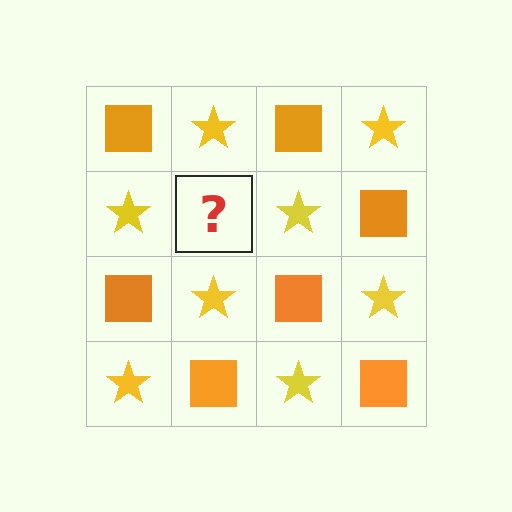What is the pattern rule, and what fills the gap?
The rule is that it alternates orange square and yellow star in a checkerboard pattern. The gap should be filled with an orange square.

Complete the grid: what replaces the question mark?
The question mark should be replaced with an orange square.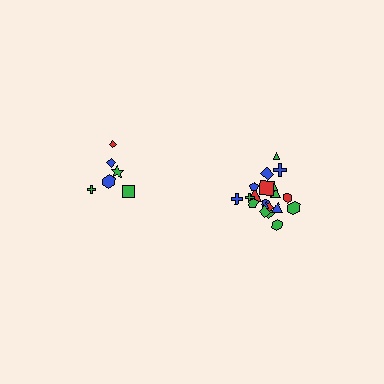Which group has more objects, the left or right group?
The right group.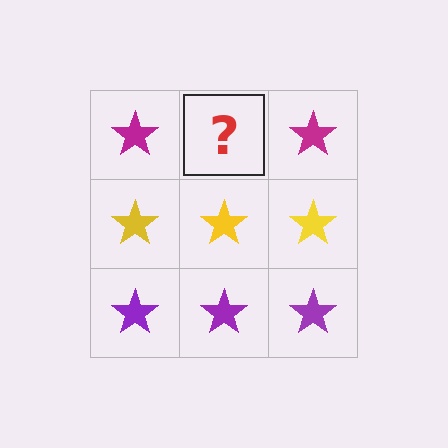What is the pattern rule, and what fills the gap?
The rule is that each row has a consistent color. The gap should be filled with a magenta star.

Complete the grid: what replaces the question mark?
The question mark should be replaced with a magenta star.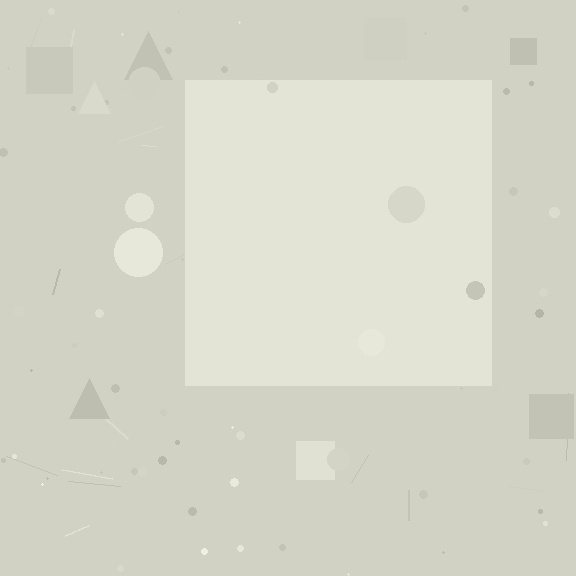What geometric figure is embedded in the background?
A square is embedded in the background.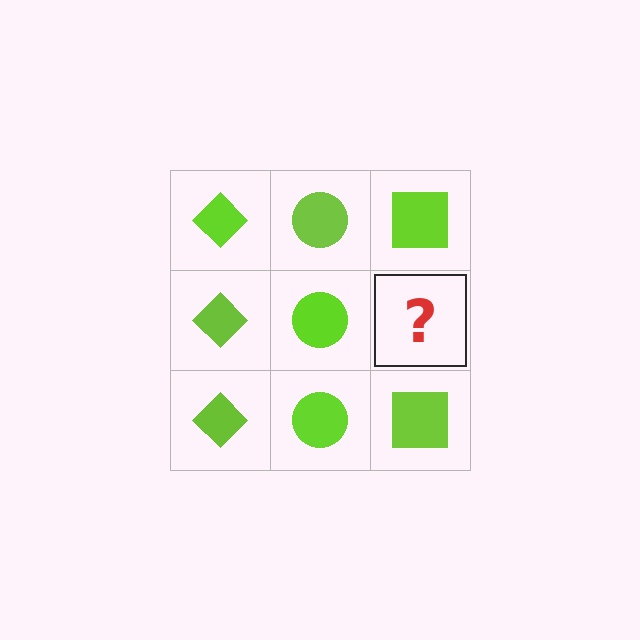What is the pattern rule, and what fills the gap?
The rule is that each column has a consistent shape. The gap should be filled with a lime square.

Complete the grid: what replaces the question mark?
The question mark should be replaced with a lime square.